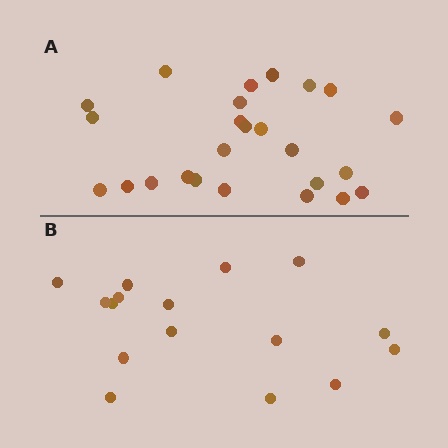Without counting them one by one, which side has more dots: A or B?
Region A (the top region) has more dots.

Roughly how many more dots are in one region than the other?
Region A has roughly 8 or so more dots than region B.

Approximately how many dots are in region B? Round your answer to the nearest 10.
About 20 dots. (The exact count is 16, which rounds to 20.)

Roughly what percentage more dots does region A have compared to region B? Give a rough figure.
About 55% more.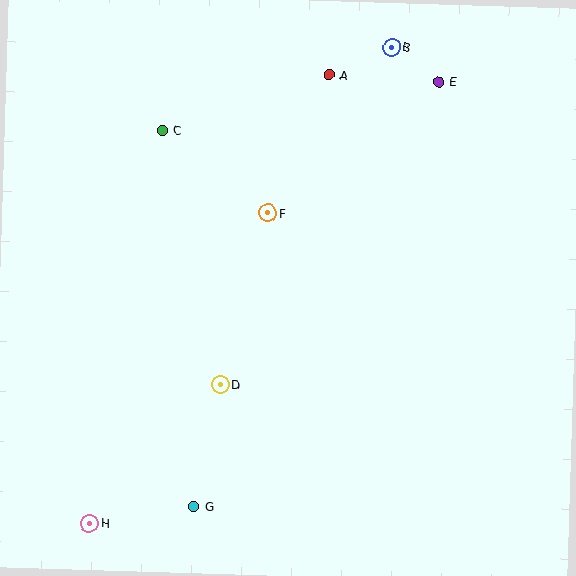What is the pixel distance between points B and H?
The distance between B and H is 564 pixels.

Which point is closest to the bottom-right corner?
Point G is closest to the bottom-right corner.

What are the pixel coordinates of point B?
Point B is at (391, 47).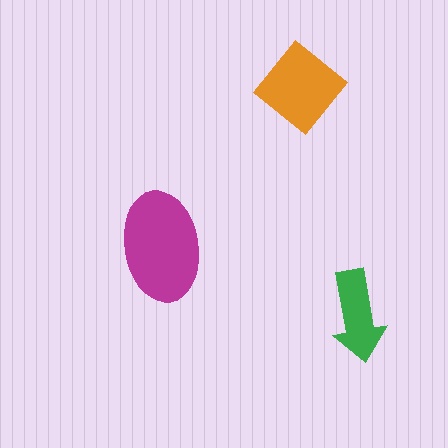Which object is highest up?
The orange diamond is topmost.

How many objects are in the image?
There are 3 objects in the image.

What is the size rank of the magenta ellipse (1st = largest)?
1st.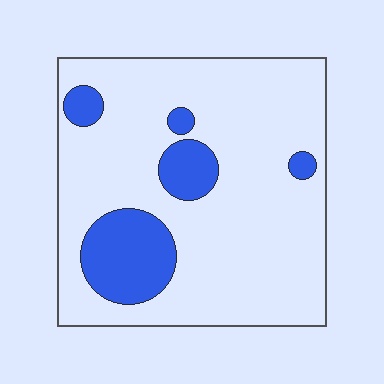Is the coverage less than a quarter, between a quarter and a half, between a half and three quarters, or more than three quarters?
Less than a quarter.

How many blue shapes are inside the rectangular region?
5.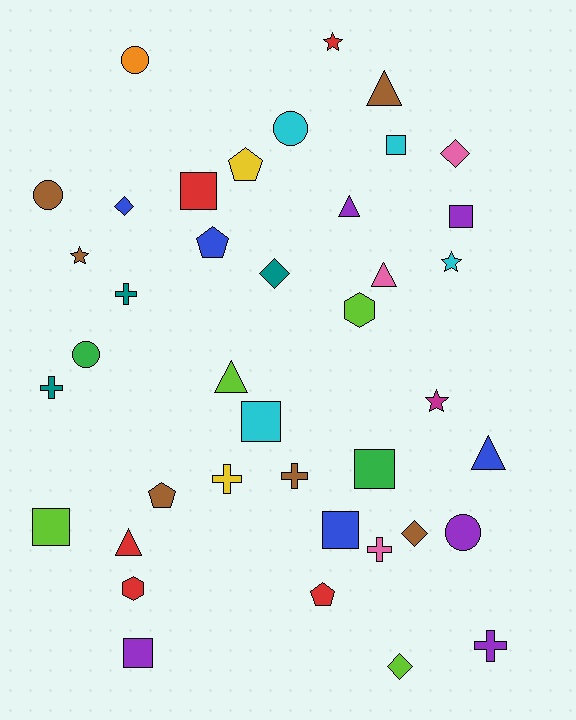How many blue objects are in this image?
There are 4 blue objects.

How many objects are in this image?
There are 40 objects.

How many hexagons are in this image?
There are 2 hexagons.